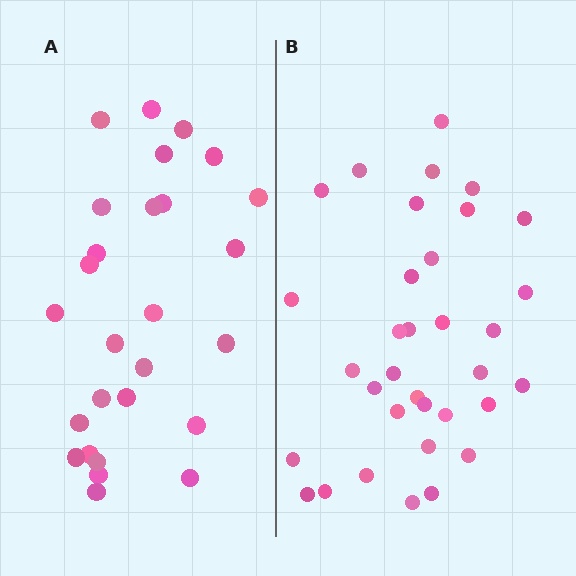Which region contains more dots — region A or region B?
Region B (the right region) has more dots.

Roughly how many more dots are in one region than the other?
Region B has roughly 8 or so more dots than region A.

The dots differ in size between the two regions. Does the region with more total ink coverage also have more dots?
No. Region A has more total ink coverage because its dots are larger, but region B actually contains more individual dots. Total area can be misleading — the number of items is what matters here.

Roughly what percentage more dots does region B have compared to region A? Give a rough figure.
About 25% more.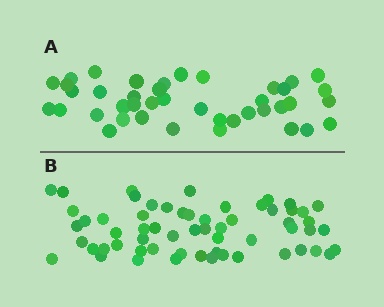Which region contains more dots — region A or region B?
Region B (the bottom region) has more dots.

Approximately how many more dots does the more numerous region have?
Region B has approximately 20 more dots than region A.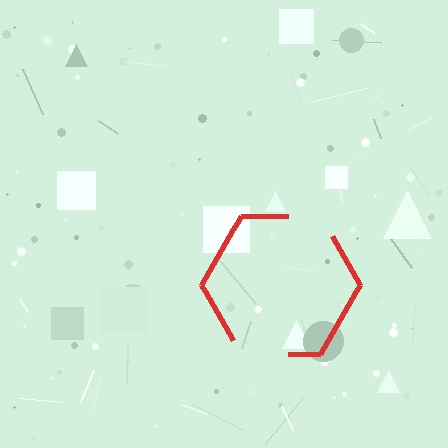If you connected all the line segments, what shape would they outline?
They would outline a hexagon.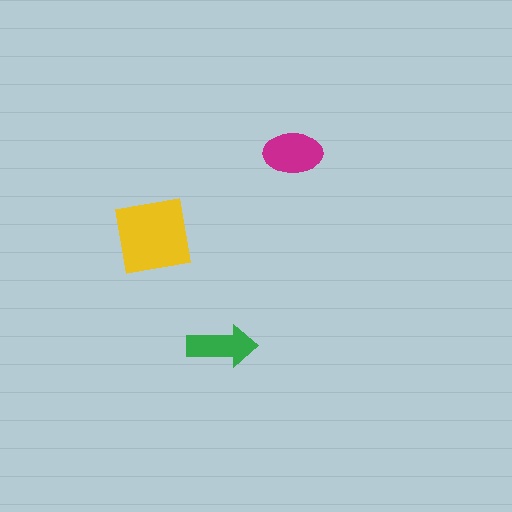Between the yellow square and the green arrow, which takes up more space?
The yellow square.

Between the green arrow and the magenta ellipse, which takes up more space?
The magenta ellipse.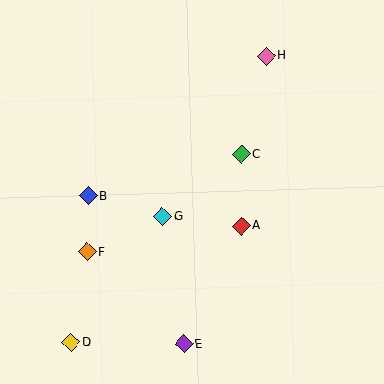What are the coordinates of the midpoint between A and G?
The midpoint between A and G is at (202, 221).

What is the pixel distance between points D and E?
The distance between D and E is 113 pixels.